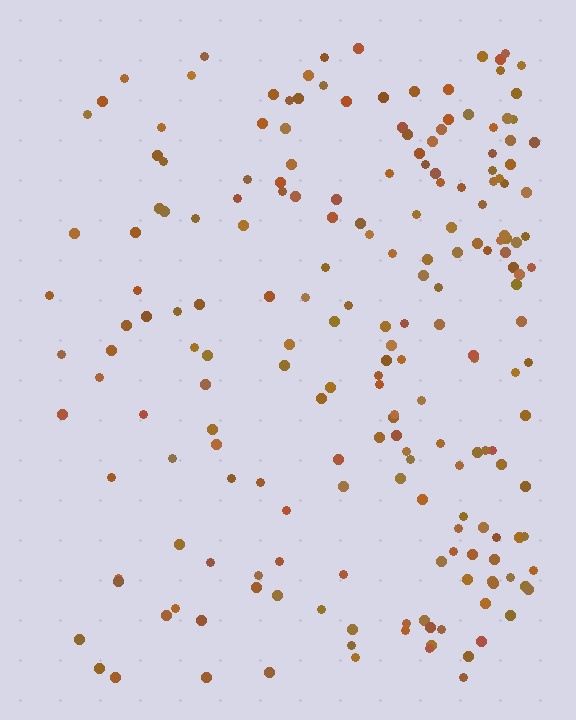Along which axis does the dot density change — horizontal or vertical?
Horizontal.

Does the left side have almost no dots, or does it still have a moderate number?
Still a moderate number, just noticeably fewer than the right.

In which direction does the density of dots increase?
From left to right, with the right side densest.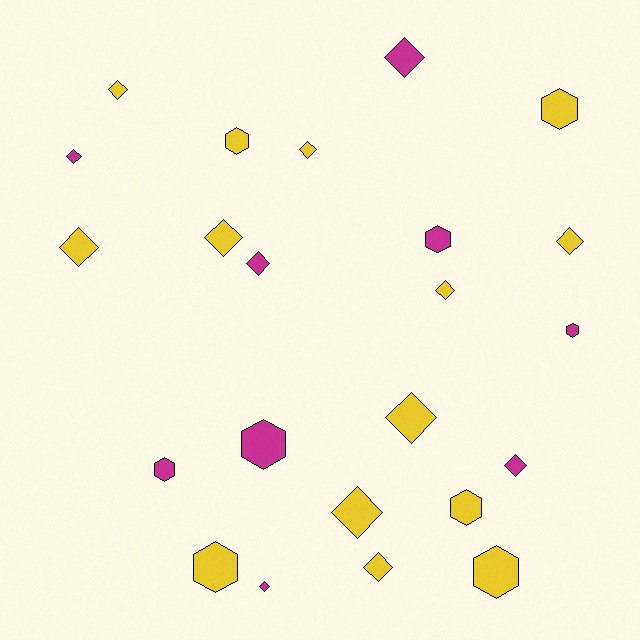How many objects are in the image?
There are 23 objects.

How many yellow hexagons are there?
There are 5 yellow hexagons.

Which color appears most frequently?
Yellow, with 14 objects.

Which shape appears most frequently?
Diamond, with 14 objects.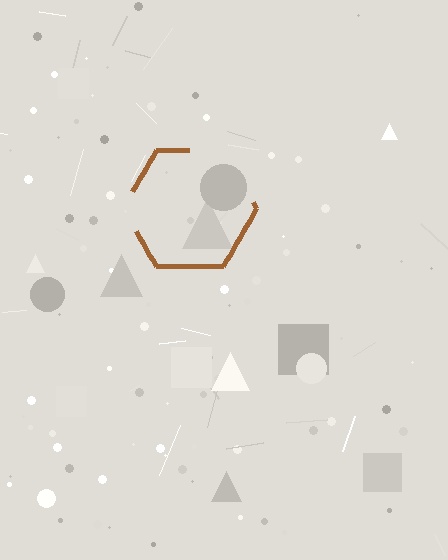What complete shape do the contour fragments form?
The contour fragments form a hexagon.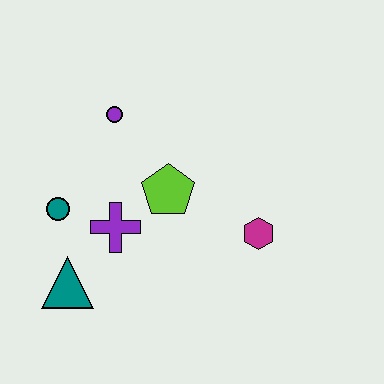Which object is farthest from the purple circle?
The magenta hexagon is farthest from the purple circle.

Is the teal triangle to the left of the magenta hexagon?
Yes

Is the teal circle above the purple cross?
Yes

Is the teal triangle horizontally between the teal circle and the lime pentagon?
Yes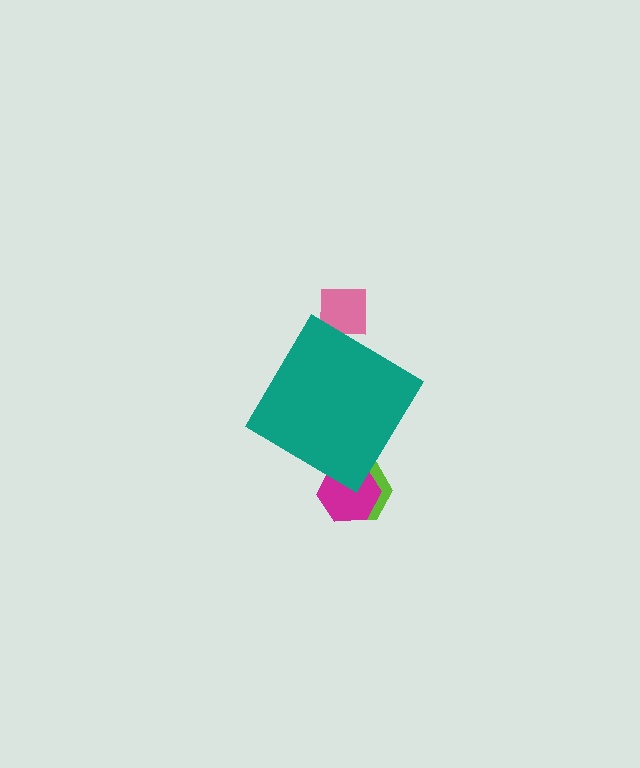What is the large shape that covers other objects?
A teal diamond.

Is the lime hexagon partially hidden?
Yes, the lime hexagon is partially hidden behind the teal diamond.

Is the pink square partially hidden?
Yes, the pink square is partially hidden behind the teal diamond.